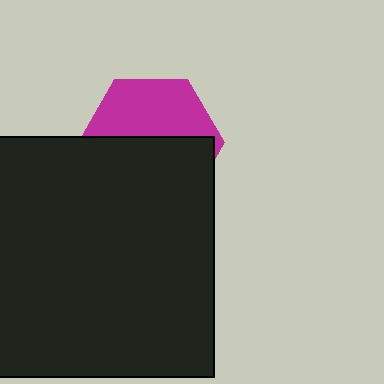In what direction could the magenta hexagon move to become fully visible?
The magenta hexagon could move up. That would shift it out from behind the black square entirely.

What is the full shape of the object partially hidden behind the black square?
The partially hidden object is a magenta hexagon.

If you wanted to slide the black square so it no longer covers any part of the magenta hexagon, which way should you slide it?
Slide it down — that is the most direct way to separate the two shapes.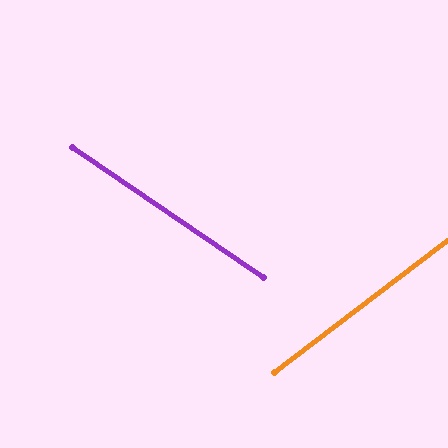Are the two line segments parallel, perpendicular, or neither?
Neither parallel nor perpendicular — they differ by about 71°.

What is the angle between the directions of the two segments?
Approximately 71 degrees.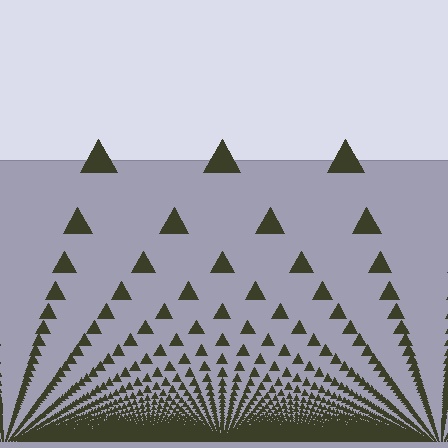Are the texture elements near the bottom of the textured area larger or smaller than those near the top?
Smaller. The gradient is inverted — elements near the bottom are smaller and denser.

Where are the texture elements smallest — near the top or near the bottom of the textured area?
Near the bottom.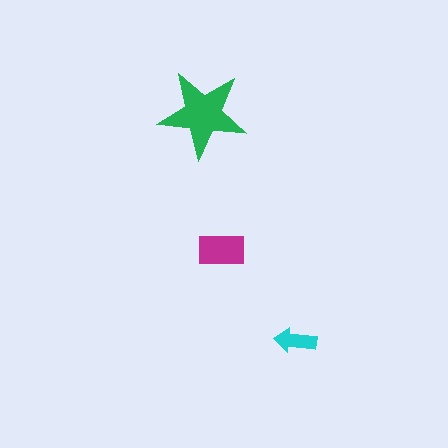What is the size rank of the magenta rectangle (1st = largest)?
2nd.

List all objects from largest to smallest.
The green star, the magenta rectangle, the cyan arrow.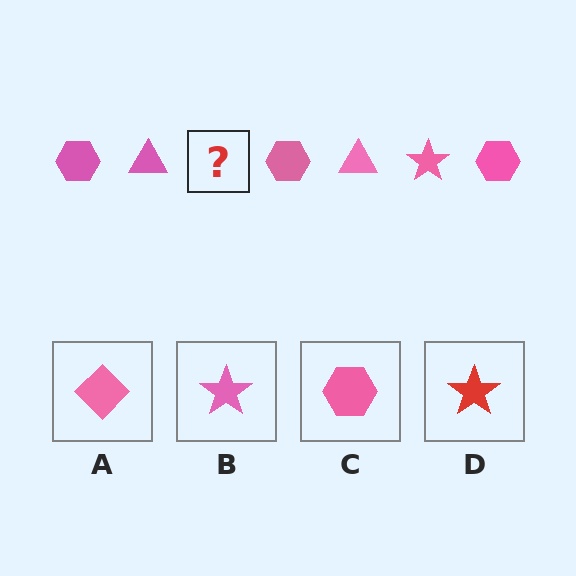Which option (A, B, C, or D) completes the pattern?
B.